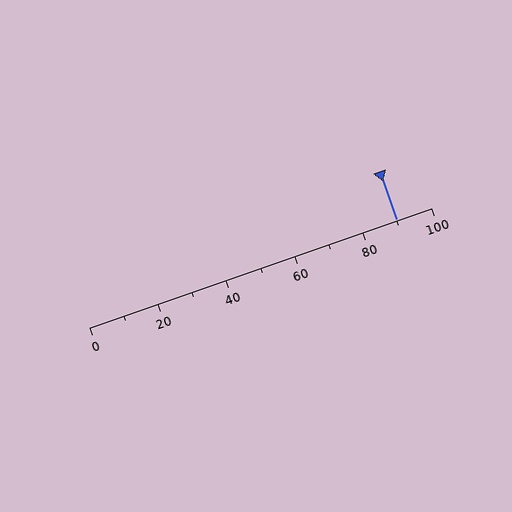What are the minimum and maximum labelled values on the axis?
The axis runs from 0 to 100.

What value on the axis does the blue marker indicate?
The marker indicates approximately 90.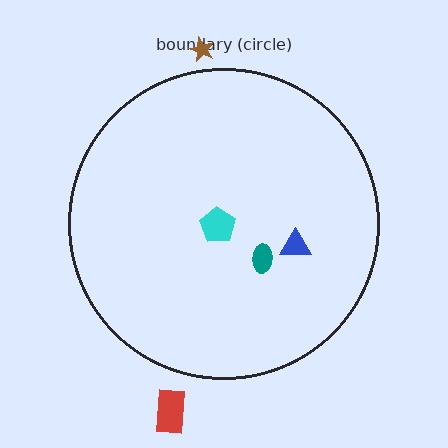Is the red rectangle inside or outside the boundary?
Outside.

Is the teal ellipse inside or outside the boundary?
Inside.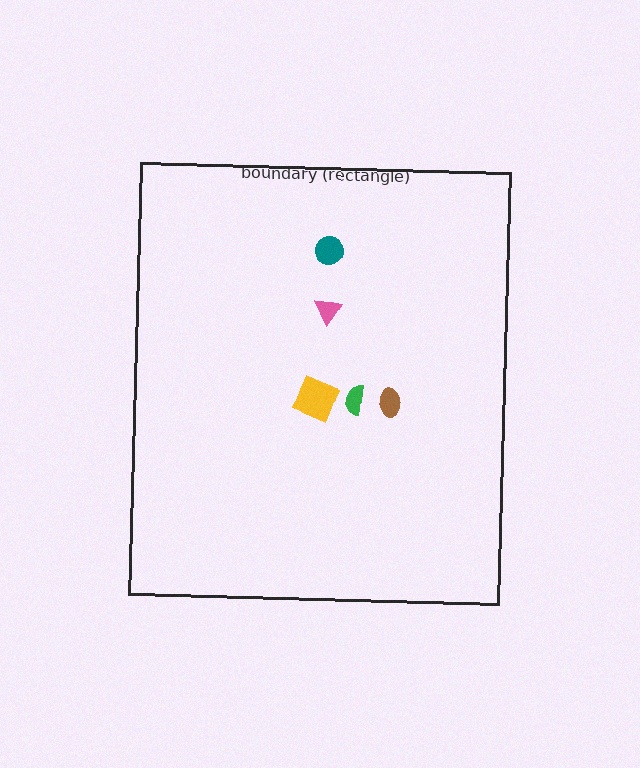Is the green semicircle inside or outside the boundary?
Inside.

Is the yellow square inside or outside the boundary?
Inside.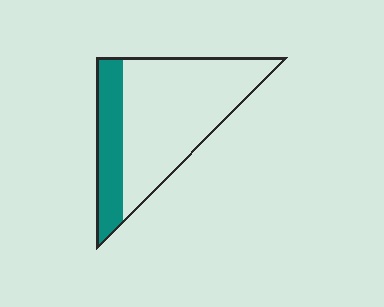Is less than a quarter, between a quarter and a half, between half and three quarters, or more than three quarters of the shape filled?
Between a quarter and a half.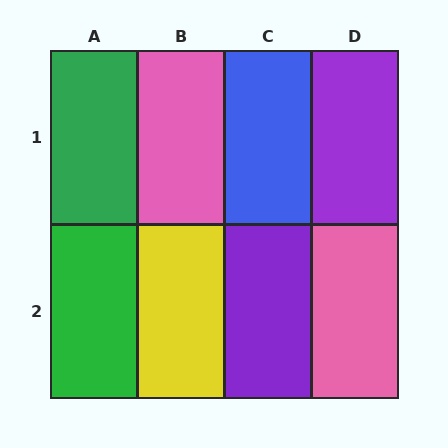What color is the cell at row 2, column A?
Green.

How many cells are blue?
1 cell is blue.